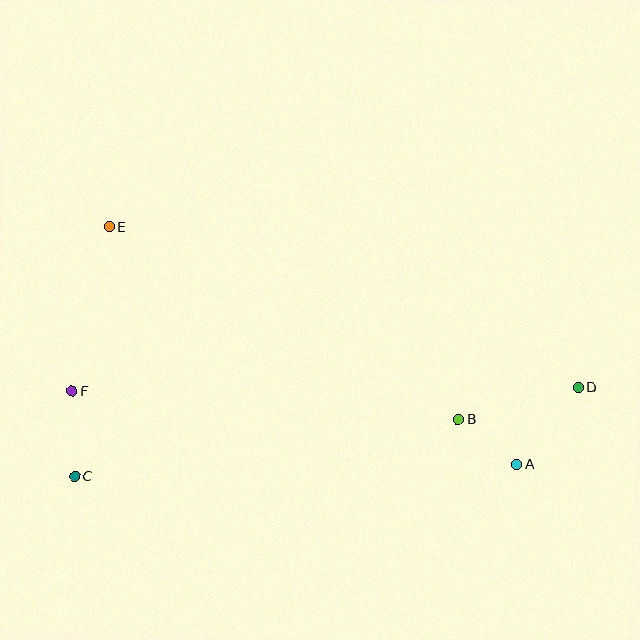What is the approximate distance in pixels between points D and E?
The distance between D and E is approximately 495 pixels.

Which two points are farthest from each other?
Points C and D are farthest from each other.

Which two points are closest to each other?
Points A and B are closest to each other.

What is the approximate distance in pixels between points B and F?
The distance between B and F is approximately 387 pixels.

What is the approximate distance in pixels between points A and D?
The distance between A and D is approximately 98 pixels.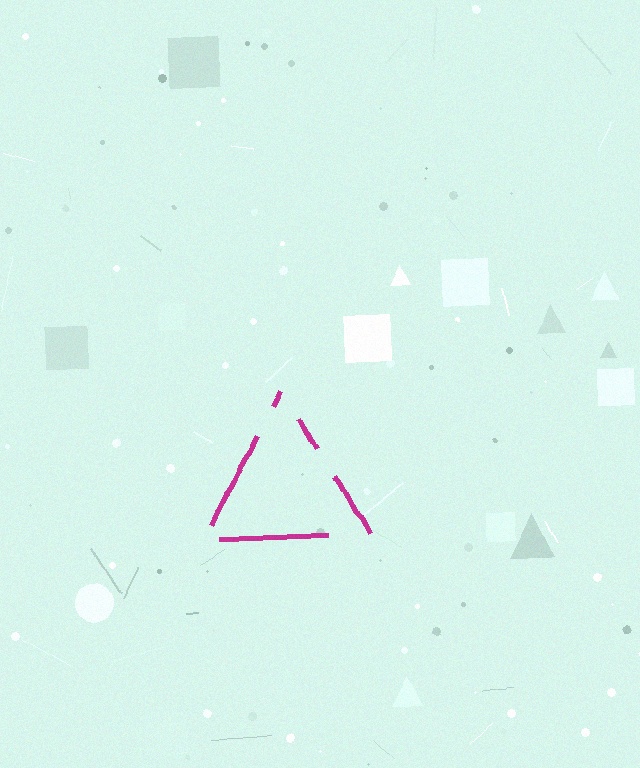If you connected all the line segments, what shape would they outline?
They would outline a triangle.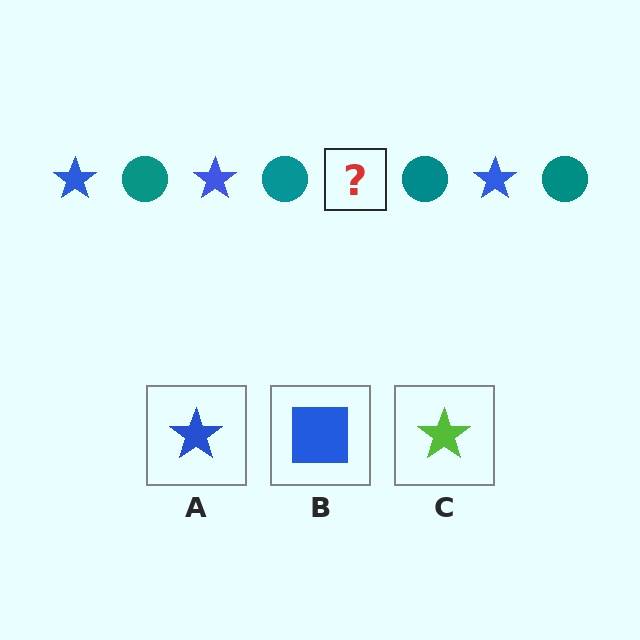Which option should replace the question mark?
Option A.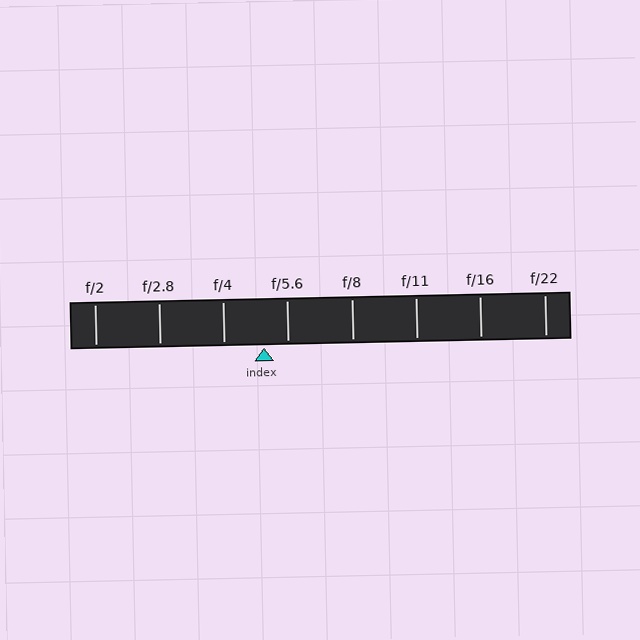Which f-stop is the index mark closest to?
The index mark is closest to f/5.6.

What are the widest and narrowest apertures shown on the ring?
The widest aperture shown is f/2 and the narrowest is f/22.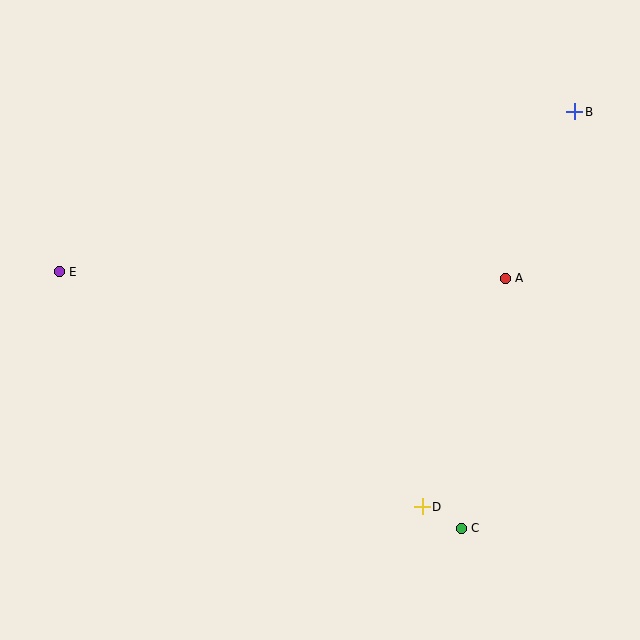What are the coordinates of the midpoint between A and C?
The midpoint between A and C is at (483, 403).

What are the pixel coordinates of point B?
Point B is at (575, 112).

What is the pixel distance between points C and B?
The distance between C and B is 432 pixels.